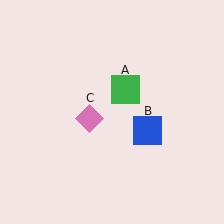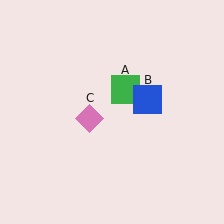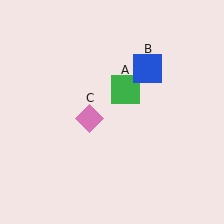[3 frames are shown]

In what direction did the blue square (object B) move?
The blue square (object B) moved up.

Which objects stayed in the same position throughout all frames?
Green square (object A) and pink diamond (object C) remained stationary.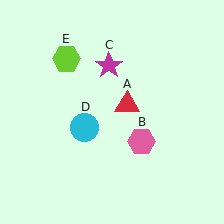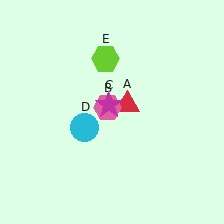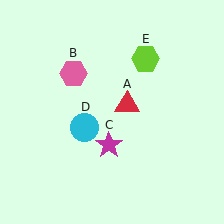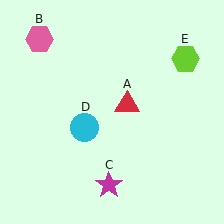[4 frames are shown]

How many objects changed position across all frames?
3 objects changed position: pink hexagon (object B), magenta star (object C), lime hexagon (object E).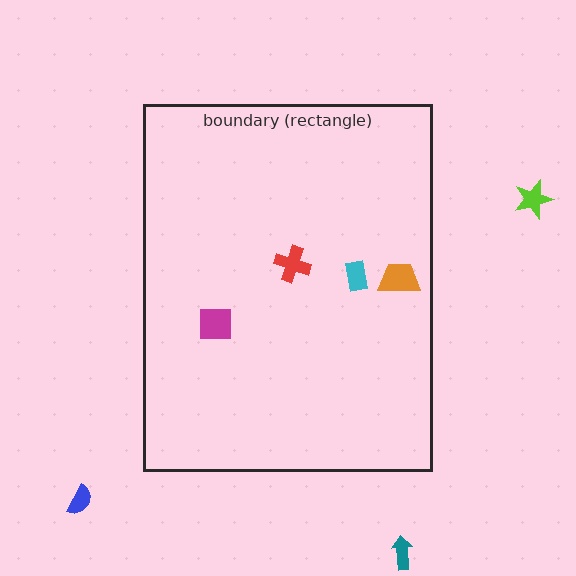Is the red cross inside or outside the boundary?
Inside.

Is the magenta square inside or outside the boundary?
Inside.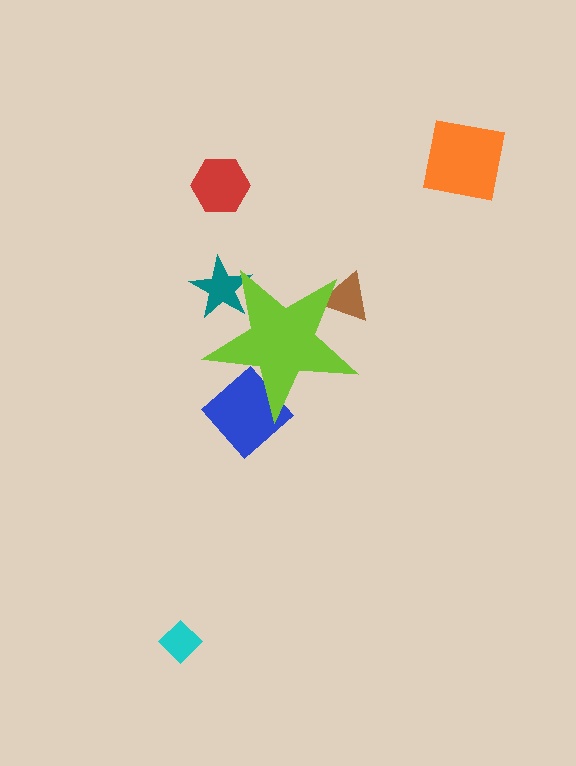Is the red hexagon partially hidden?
No, the red hexagon is fully visible.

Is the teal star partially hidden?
Yes, the teal star is partially hidden behind the lime star.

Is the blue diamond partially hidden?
Yes, the blue diamond is partially hidden behind the lime star.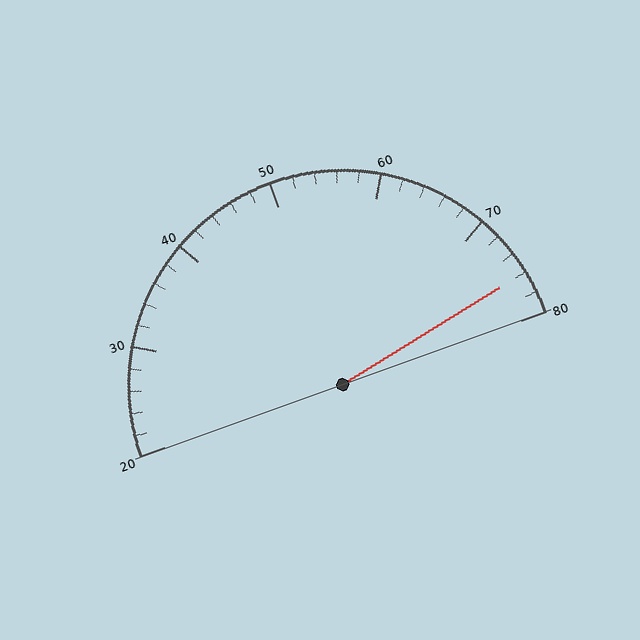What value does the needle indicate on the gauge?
The needle indicates approximately 76.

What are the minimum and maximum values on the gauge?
The gauge ranges from 20 to 80.